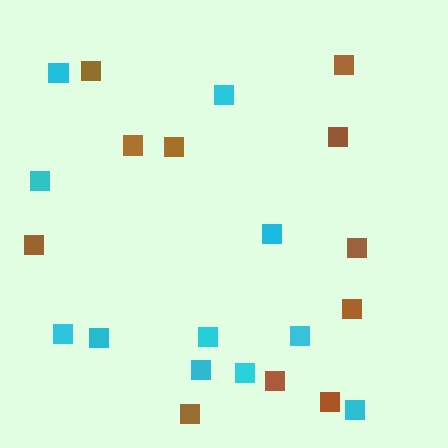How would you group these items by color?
There are 2 groups: one group of brown squares (11) and one group of cyan squares (11).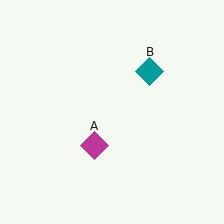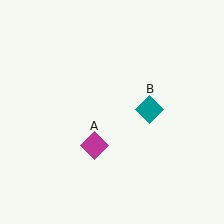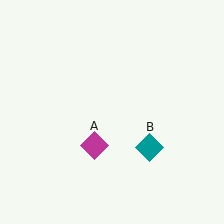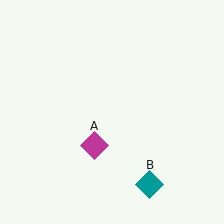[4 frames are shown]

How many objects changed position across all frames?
1 object changed position: teal diamond (object B).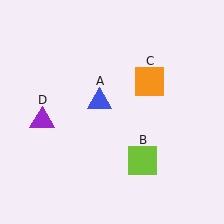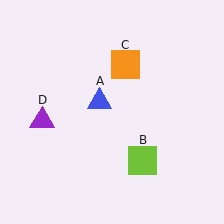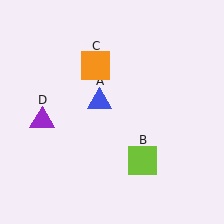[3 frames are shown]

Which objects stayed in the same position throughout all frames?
Blue triangle (object A) and lime square (object B) and purple triangle (object D) remained stationary.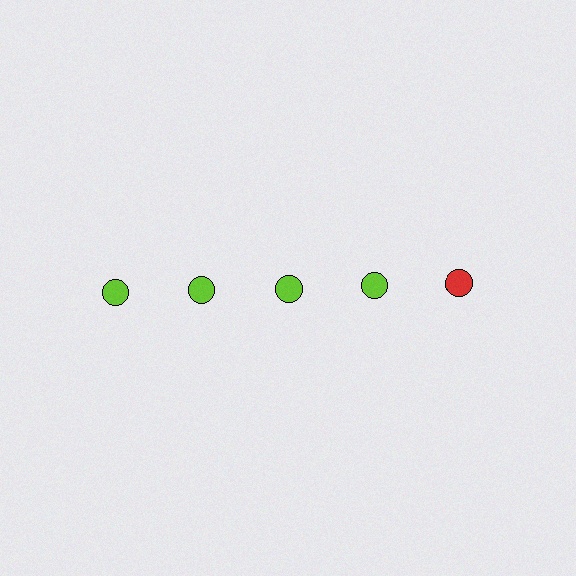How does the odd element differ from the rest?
It has a different color: red instead of lime.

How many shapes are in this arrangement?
There are 5 shapes arranged in a grid pattern.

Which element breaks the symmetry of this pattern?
The red circle in the top row, rightmost column breaks the symmetry. All other shapes are lime circles.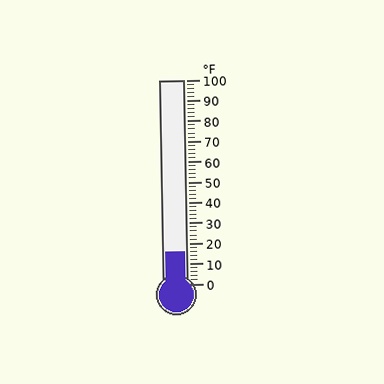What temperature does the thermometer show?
The thermometer shows approximately 16°F.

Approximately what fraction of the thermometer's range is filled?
The thermometer is filled to approximately 15% of its range.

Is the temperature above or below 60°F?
The temperature is below 60°F.